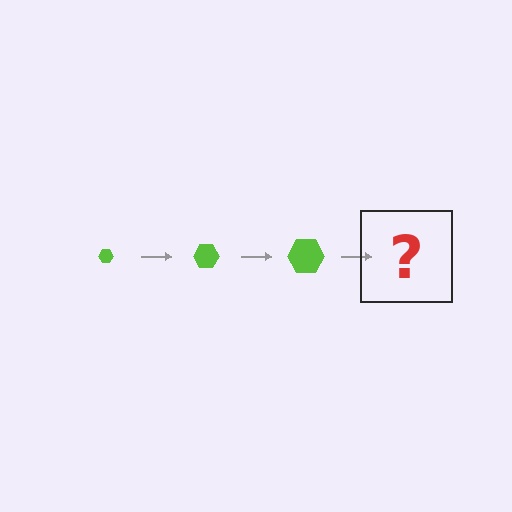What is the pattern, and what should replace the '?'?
The pattern is that the hexagon gets progressively larger each step. The '?' should be a lime hexagon, larger than the previous one.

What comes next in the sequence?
The next element should be a lime hexagon, larger than the previous one.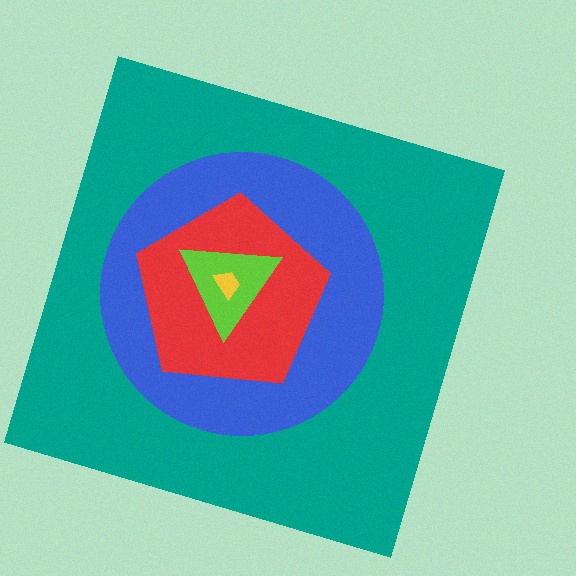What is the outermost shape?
The teal square.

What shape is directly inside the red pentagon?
The lime triangle.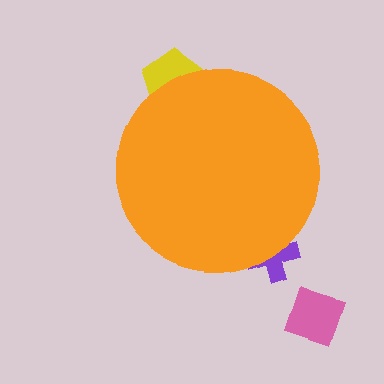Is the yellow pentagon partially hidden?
Yes, the yellow pentagon is partially hidden behind the orange circle.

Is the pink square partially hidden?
No, the pink square is fully visible.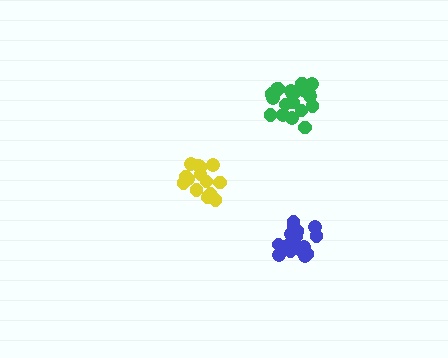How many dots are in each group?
Group 1: 16 dots, Group 2: 15 dots, Group 3: 20 dots (51 total).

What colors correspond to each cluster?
The clusters are colored: blue, yellow, green.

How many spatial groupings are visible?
There are 3 spatial groupings.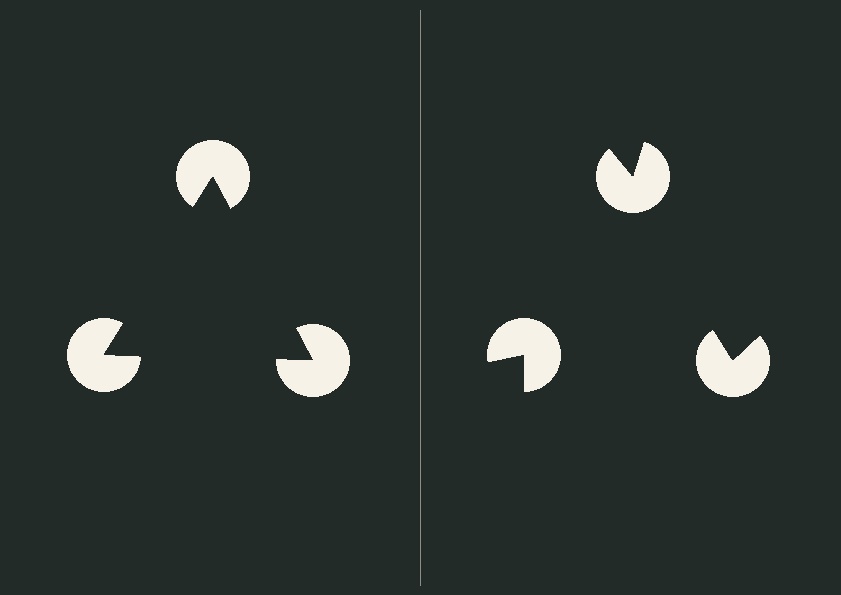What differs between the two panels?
The pac-man discs are positioned identically on both sides; only the wedge orientations differ. On the left they align to a triangle; on the right they are misaligned.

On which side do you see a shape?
An illusory triangle appears on the left side. On the right side the wedge cuts are rotated, so no coherent shape forms.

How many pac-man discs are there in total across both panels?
6 — 3 on each side.